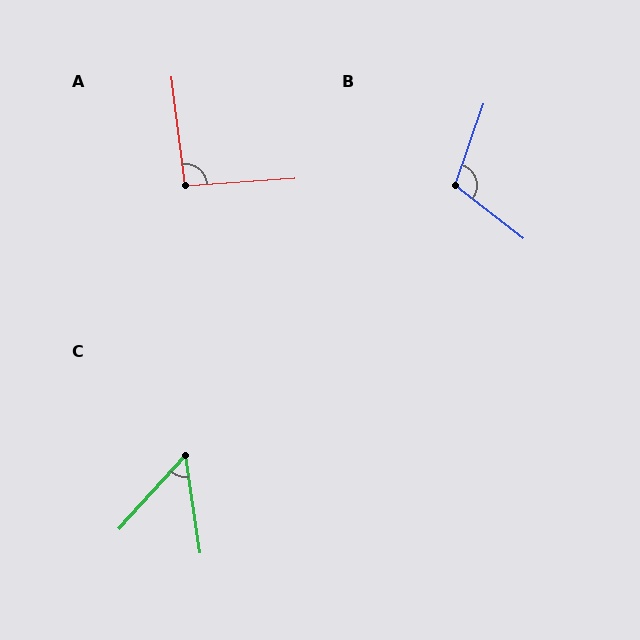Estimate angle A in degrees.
Approximately 93 degrees.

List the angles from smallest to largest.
C (51°), A (93°), B (109°).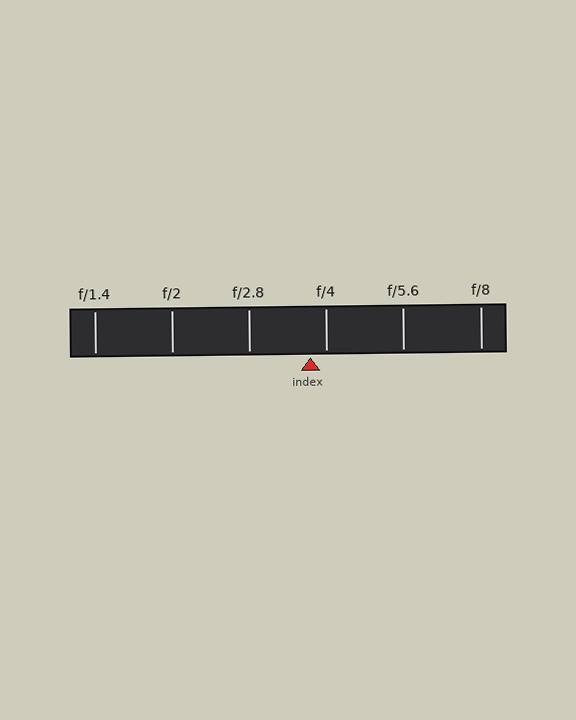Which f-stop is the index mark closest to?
The index mark is closest to f/4.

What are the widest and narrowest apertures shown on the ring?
The widest aperture shown is f/1.4 and the narrowest is f/8.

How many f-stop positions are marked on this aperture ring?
There are 6 f-stop positions marked.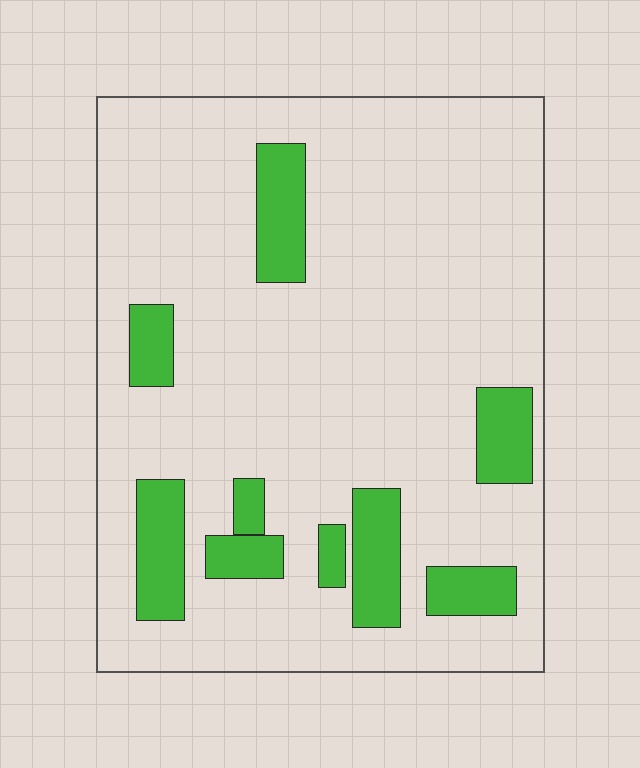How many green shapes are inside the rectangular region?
9.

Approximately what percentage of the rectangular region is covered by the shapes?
Approximately 15%.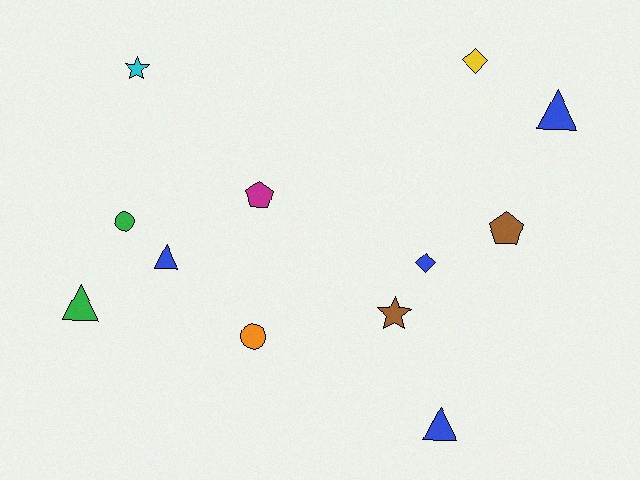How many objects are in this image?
There are 12 objects.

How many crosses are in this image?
There are no crosses.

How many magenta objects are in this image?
There is 1 magenta object.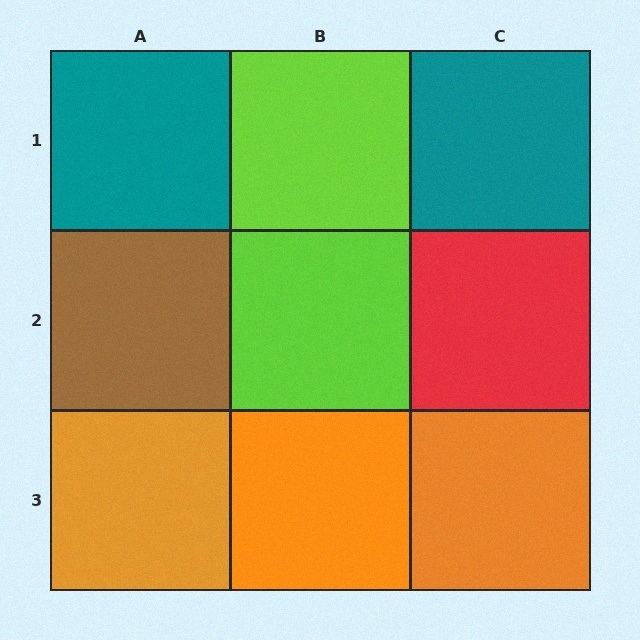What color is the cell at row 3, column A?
Orange.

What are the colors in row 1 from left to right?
Teal, lime, teal.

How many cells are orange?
3 cells are orange.